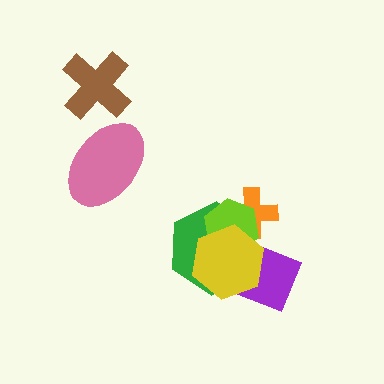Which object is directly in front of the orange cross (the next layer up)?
The green hexagon is directly in front of the orange cross.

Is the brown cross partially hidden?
No, no other shape covers it.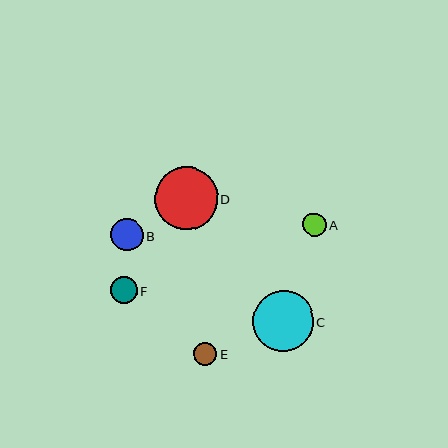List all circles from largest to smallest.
From largest to smallest: D, C, B, F, A, E.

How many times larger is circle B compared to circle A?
Circle B is approximately 1.4 times the size of circle A.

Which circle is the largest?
Circle D is the largest with a size of approximately 63 pixels.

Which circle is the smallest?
Circle E is the smallest with a size of approximately 23 pixels.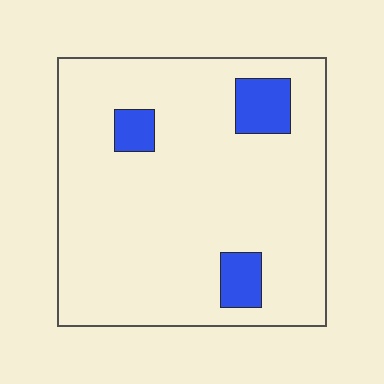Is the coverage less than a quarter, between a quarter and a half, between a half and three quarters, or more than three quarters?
Less than a quarter.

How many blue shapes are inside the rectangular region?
3.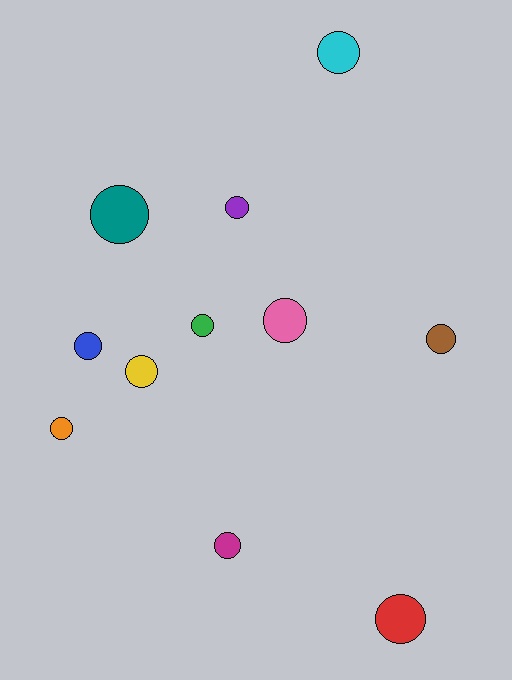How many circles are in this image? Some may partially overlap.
There are 11 circles.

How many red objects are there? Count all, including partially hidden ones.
There is 1 red object.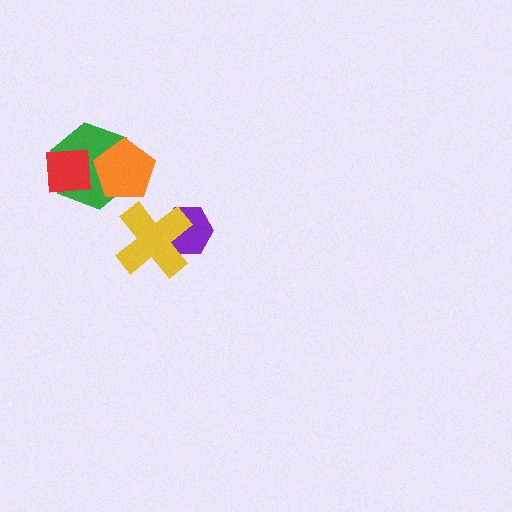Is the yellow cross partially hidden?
No, no other shape covers it.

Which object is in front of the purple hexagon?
The yellow cross is in front of the purple hexagon.